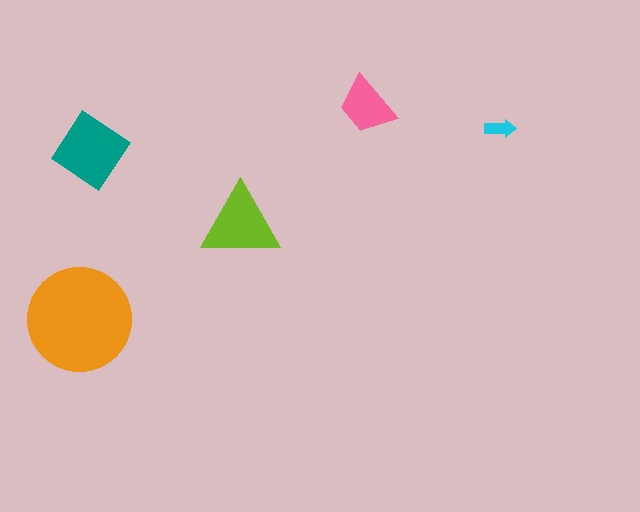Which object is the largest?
The orange circle.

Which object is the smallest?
The cyan arrow.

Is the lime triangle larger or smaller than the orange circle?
Smaller.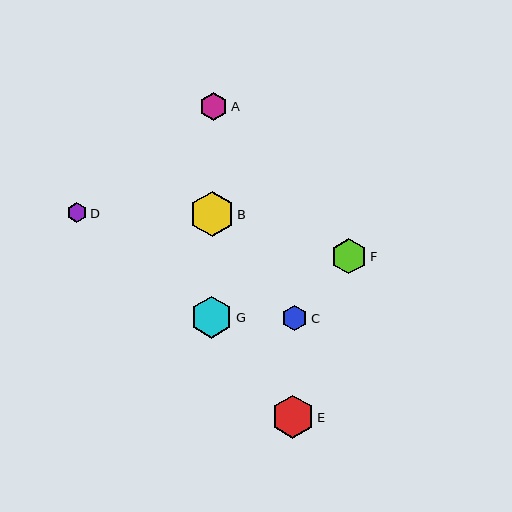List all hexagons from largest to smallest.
From largest to smallest: B, E, G, F, A, C, D.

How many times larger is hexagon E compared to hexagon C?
Hexagon E is approximately 1.7 times the size of hexagon C.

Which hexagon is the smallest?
Hexagon D is the smallest with a size of approximately 20 pixels.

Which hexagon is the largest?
Hexagon B is the largest with a size of approximately 45 pixels.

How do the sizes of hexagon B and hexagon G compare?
Hexagon B and hexagon G are approximately the same size.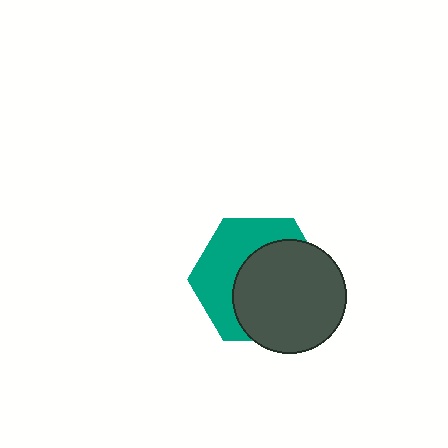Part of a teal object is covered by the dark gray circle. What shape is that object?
It is a hexagon.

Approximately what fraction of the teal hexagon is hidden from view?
Roughly 56% of the teal hexagon is hidden behind the dark gray circle.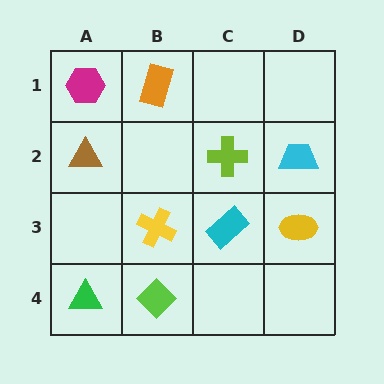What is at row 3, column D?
A yellow ellipse.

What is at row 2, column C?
A lime cross.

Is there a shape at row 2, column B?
No, that cell is empty.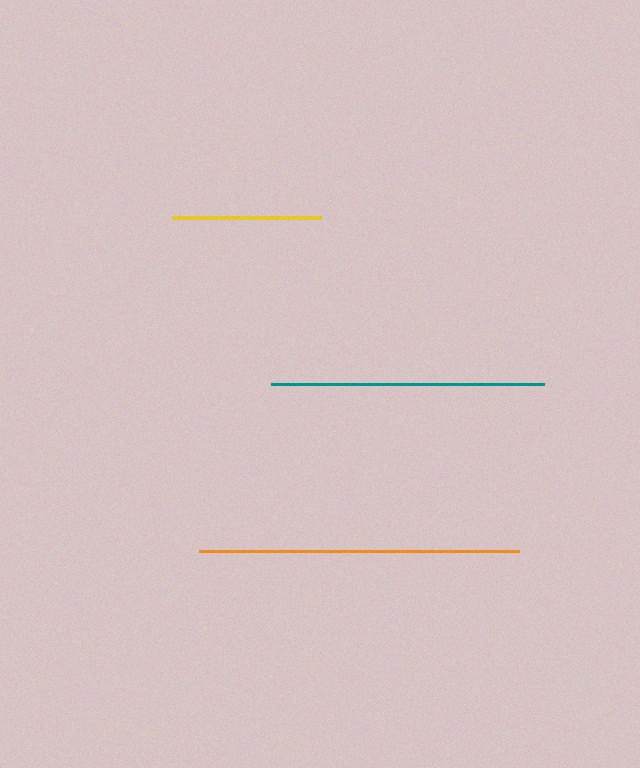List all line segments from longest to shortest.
From longest to shortest: orange, teal, yellow.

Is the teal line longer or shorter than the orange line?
The orange line is longer than the teal line.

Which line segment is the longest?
The orange line is the longest at approximately 319 pixels.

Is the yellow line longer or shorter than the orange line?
The orange line is longer than the yellow line.